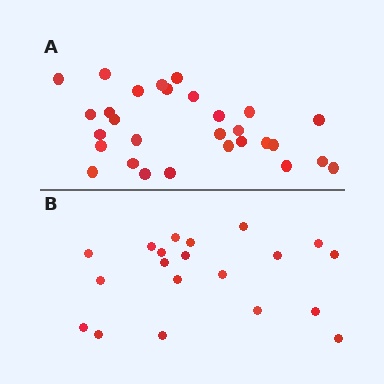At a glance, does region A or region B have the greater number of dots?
Region A (the top region) has more dots.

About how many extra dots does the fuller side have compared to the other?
Region A has roughly 8 or so more dots than region B.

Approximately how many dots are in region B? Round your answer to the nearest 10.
About 20 dots.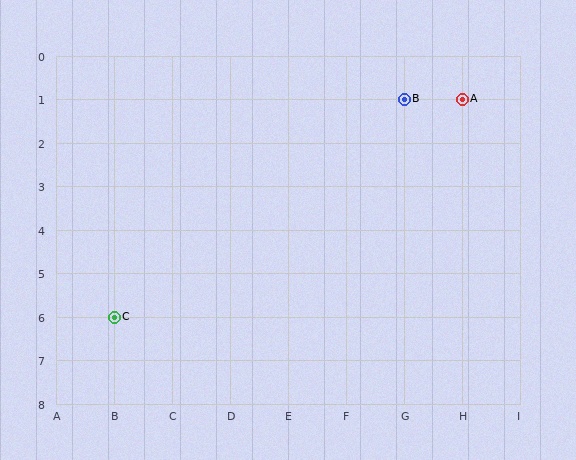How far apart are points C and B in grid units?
Points C and B are 5 columns and 5 rows apart (about 7.1 grid units diagonally).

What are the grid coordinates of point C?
Point C is at grid coordinates (B, 6).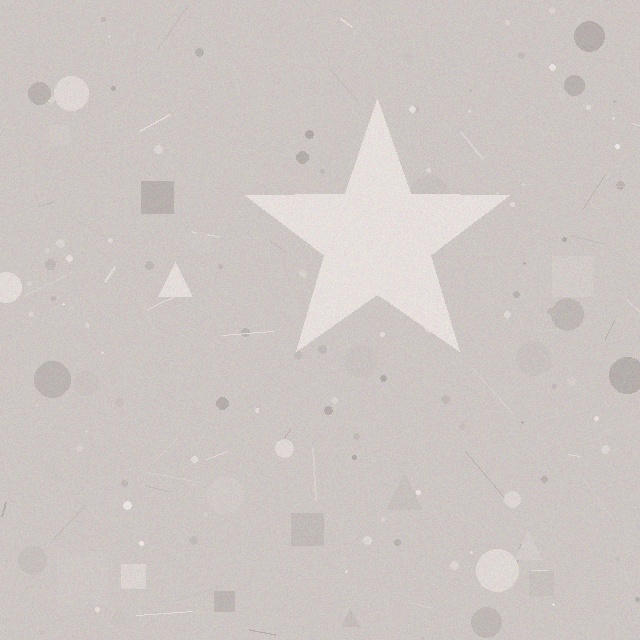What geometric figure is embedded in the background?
A star is embedded in the background.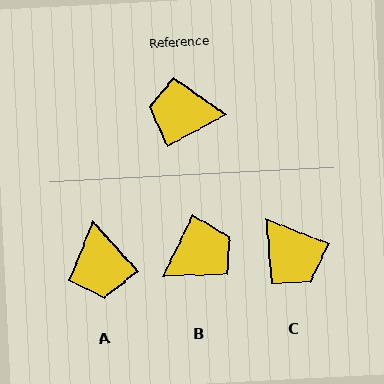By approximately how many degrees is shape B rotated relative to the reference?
Approximately 144 degrees clockwise.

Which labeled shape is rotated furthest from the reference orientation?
B, about 144 degrees away.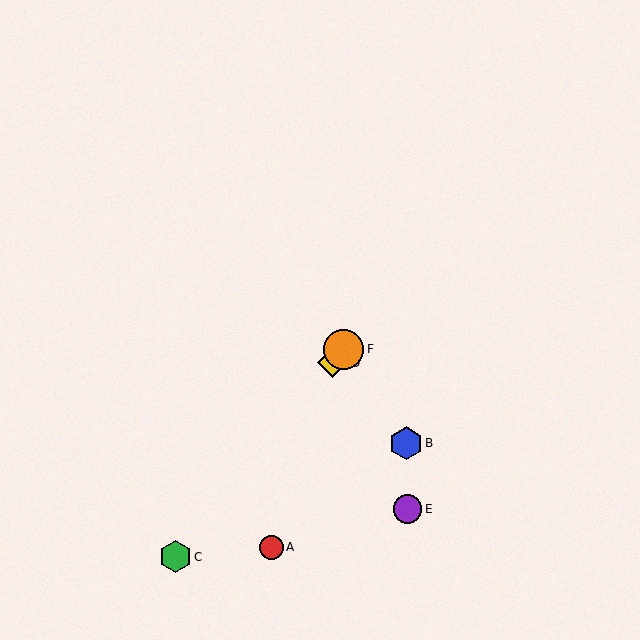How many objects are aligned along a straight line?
3 objects (C, D, F) are aligned along a straight line.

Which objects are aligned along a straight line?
Objects C, D, F are aligned along a straight line.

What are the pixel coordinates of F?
Object F is at (344, 349).